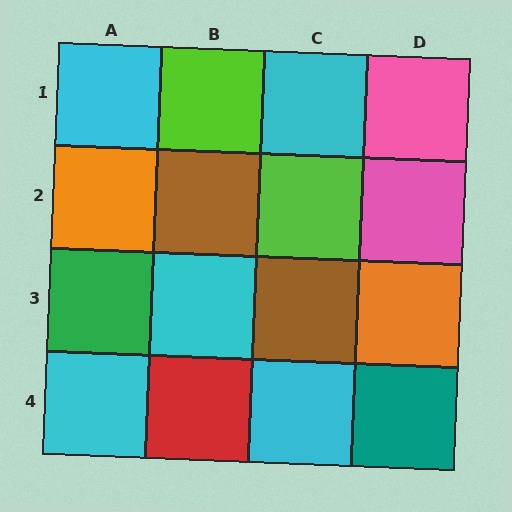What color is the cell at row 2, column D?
Pink.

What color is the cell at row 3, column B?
Cyan.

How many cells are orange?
2 cells are orange.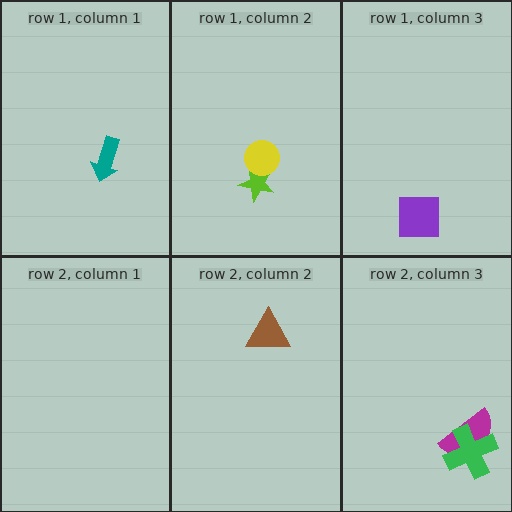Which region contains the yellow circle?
The row 1, column 2 region.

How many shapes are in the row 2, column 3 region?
2.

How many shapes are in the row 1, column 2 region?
2.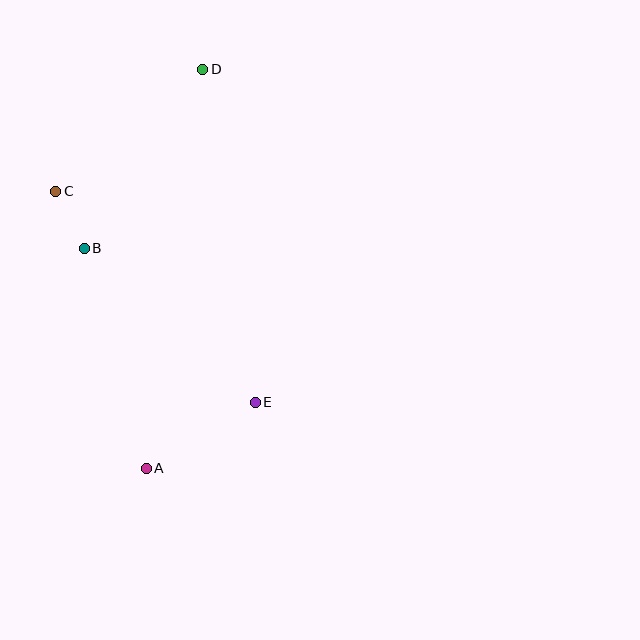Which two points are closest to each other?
Points B and C are closest to each other.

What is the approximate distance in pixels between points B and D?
The distance between B and D is approximately 214 pixels.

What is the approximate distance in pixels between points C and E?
The distance between C and E is approximately 290 pixels.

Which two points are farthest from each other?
Points A and D are farthest from each other.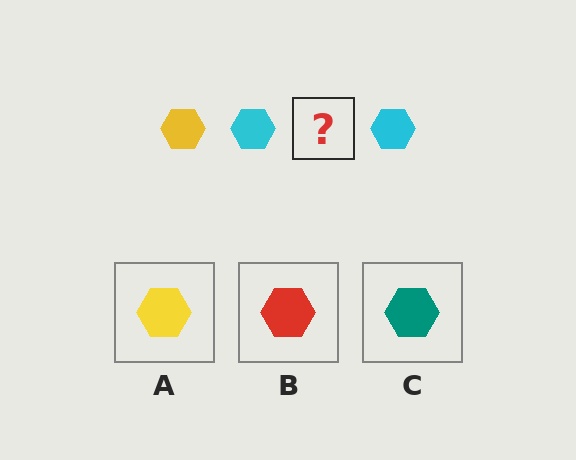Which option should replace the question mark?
Option A.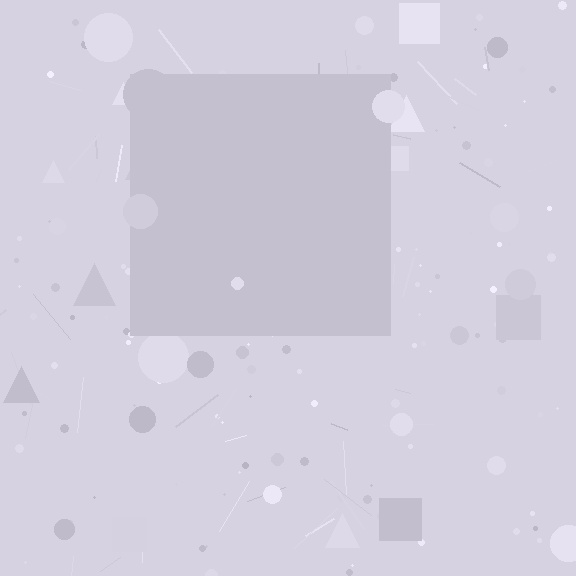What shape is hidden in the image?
A square is hidden in the image.